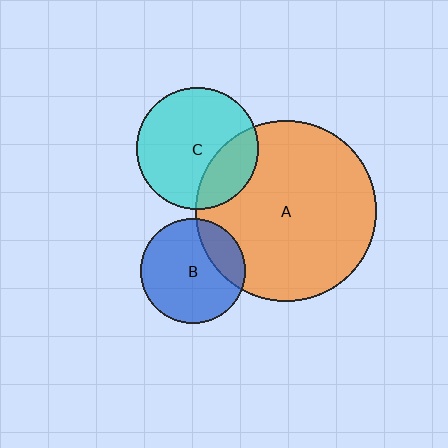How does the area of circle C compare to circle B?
Approximately 1.4 times.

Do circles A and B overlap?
Yes.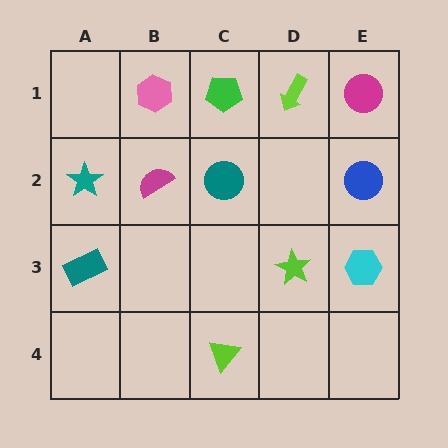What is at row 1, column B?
A pink hexagon.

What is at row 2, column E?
A blue circle.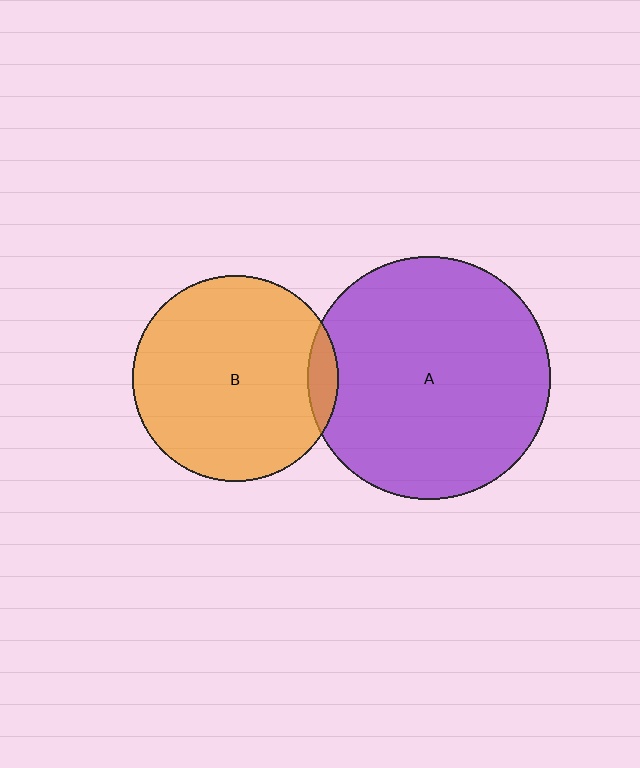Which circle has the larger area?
Circle A (purple).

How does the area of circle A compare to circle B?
Approximately 1.4 times.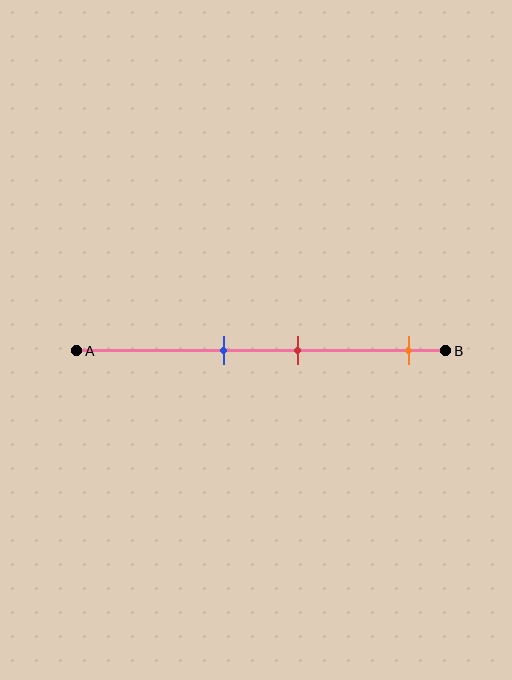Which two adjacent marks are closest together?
The blue and red marks are the closest adjacent pair.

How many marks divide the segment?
There are 3 marks dividing the segment.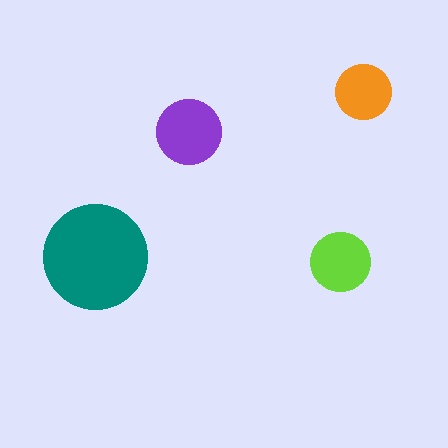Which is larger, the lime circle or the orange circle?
The lime one.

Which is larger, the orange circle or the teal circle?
The teal one.